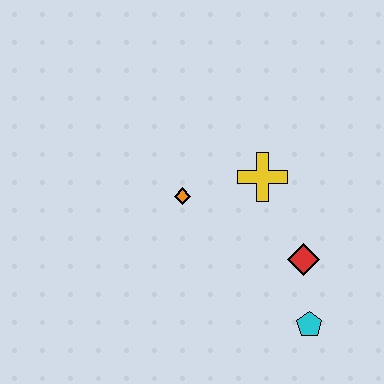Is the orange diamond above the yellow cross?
No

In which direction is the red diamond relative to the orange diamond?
The red diamond is to the right of the orange diamond.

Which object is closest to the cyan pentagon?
The red diamond is closest to the cyan pentagon.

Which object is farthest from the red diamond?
The orange diamond is farthest from the red diamond.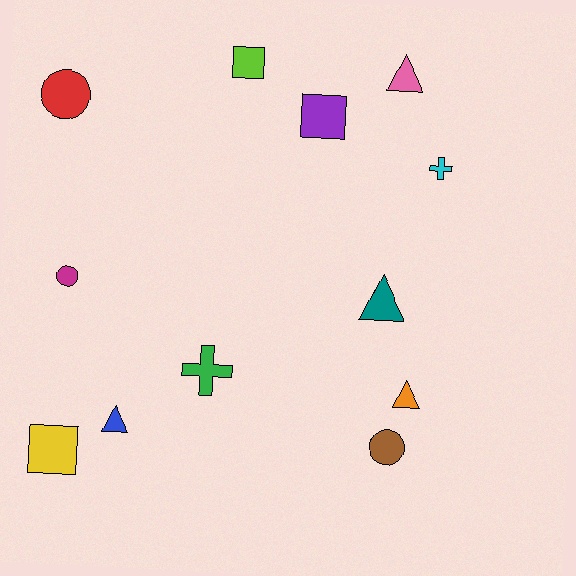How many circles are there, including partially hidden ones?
There are 3 circles.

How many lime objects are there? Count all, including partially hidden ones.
There is 1 lime object.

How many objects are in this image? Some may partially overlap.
There are 12 objects.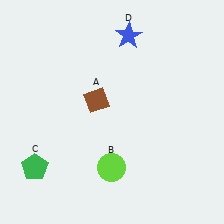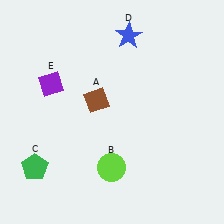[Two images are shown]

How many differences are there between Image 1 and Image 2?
There is 1 difference between the two images.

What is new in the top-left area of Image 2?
A purple diamond (E) was added in the top-left area of Image 2.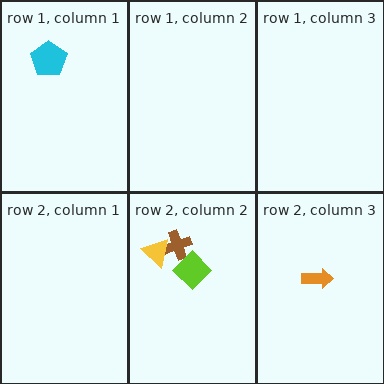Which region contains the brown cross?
The row 2, column 2 region.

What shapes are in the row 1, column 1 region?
The cyan pentagon.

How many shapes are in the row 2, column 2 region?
3.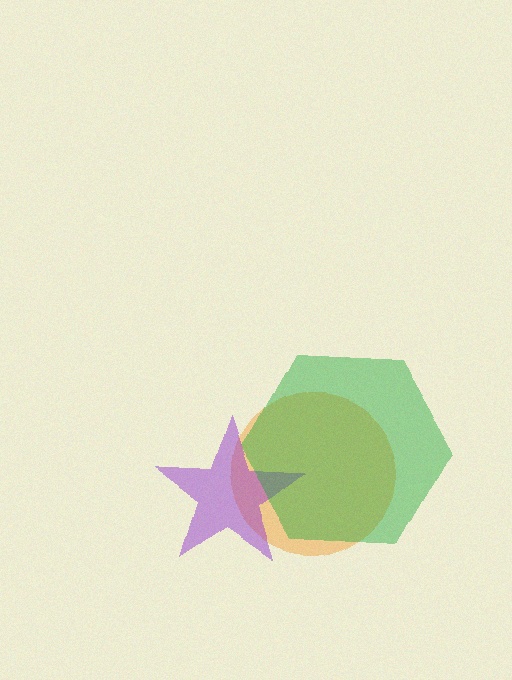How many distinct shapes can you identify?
There are 3 distinct shapes: an orange circle, a purple star, a green hexagon.